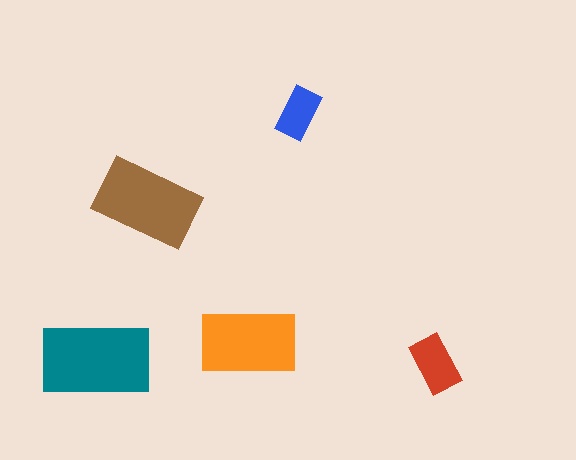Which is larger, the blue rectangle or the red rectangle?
The red one.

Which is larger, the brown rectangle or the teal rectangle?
The teal one.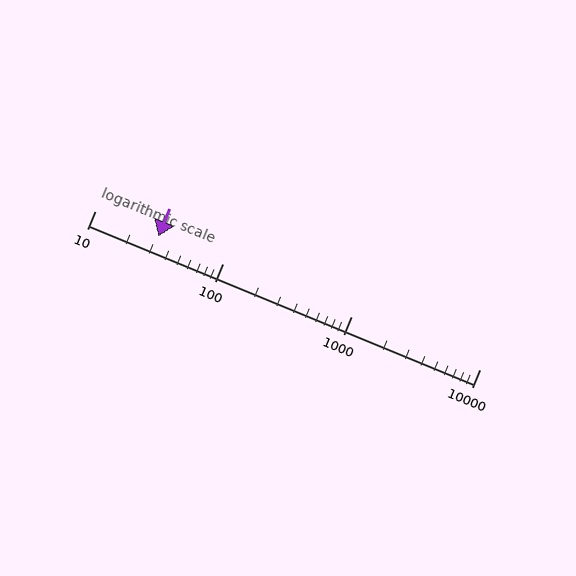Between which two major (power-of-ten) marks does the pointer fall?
The pointer is between 10 and 100.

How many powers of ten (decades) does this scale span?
The scale spans 3 decades, from 10 to 10000.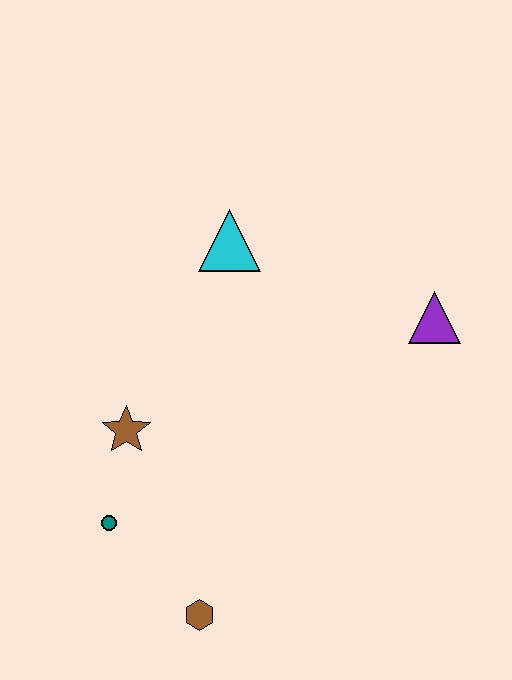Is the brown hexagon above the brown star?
No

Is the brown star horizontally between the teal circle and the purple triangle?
Yes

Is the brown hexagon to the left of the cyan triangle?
Yes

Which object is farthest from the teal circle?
The purple triangle is farthest from the teal circle.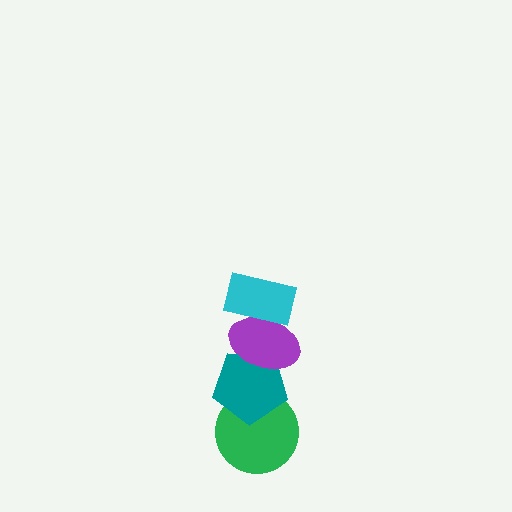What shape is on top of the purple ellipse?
The cyan rectangle is on top of the purple ellipse.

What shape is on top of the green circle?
The teal pentagon is on top of the green circle.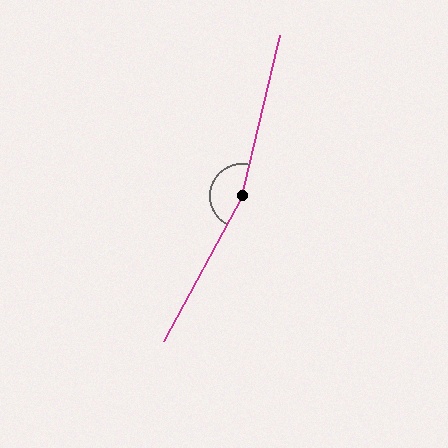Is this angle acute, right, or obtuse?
It is obtuse.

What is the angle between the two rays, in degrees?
Approximately 165 degrees.